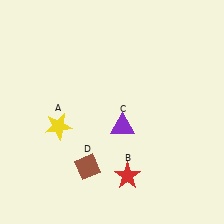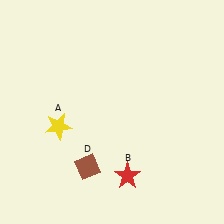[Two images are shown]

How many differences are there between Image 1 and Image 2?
There is 1 difference between the two images.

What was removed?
The purple triangle (C) was removed in Image 2.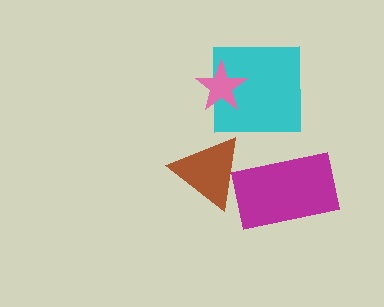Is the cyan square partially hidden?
Yes, it is partially covered by another shape.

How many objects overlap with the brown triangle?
1 object overlaps with the brown triangle.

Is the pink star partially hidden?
No, no other shape covers it.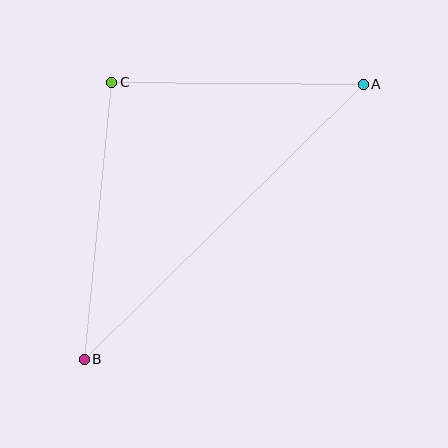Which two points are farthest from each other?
Points A and B are farthest from each other.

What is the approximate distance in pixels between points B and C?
The distance between B and C is approximately 278 pixels.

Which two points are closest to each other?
Points A and C are closest to each other.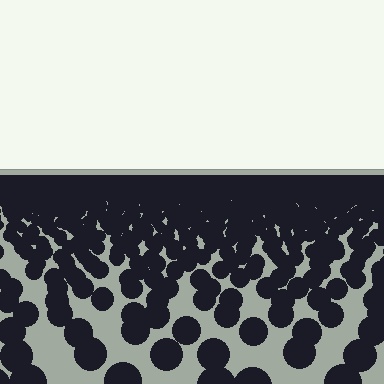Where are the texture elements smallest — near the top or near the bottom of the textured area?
Near the top.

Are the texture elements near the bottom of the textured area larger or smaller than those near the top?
Larger. Near the bottom, elements are closer to the viewer and appear at a bigger on-screen size.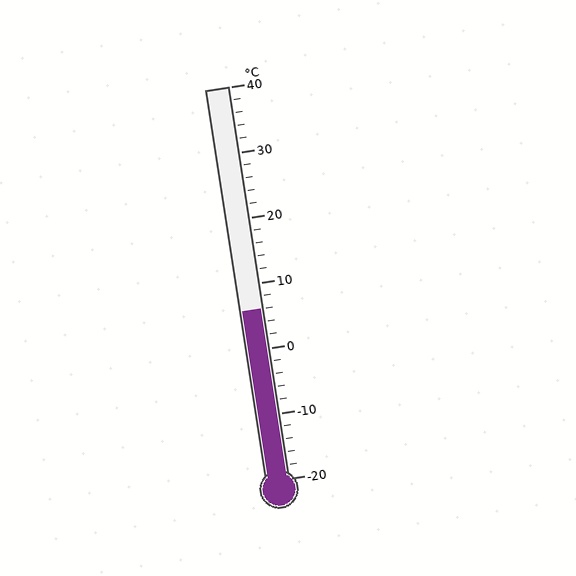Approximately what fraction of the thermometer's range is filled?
The thermometer is filled to approximately 45% of its range.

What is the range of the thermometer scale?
The thermometer scale ranges from -20°C to 40°C.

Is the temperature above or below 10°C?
The temperature is below 10°C.